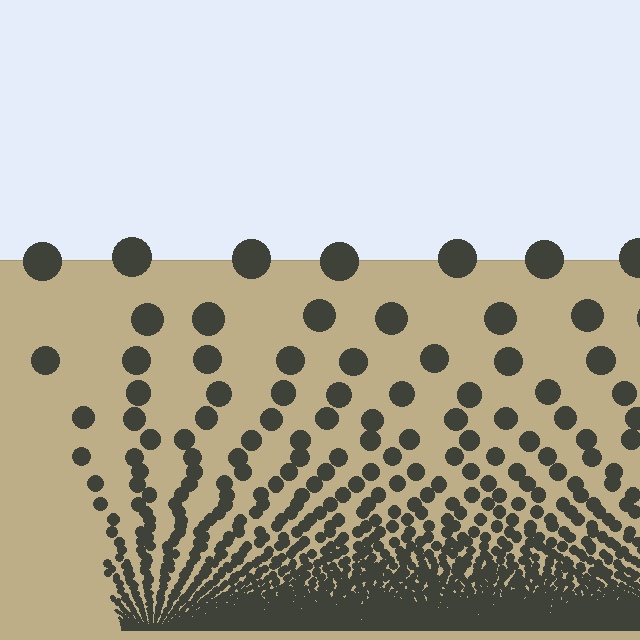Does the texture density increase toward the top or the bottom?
Density increases toward the bottom.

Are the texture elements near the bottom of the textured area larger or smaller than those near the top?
Smaller. The gradient is inverted — elements near the bottom are smaller and denser.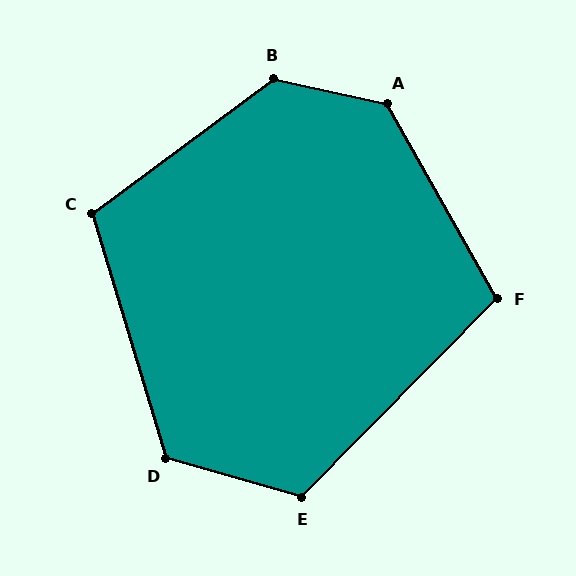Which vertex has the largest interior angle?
A, at approximately 132 degrees.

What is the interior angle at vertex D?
Approximately 123 degrees (obtuse).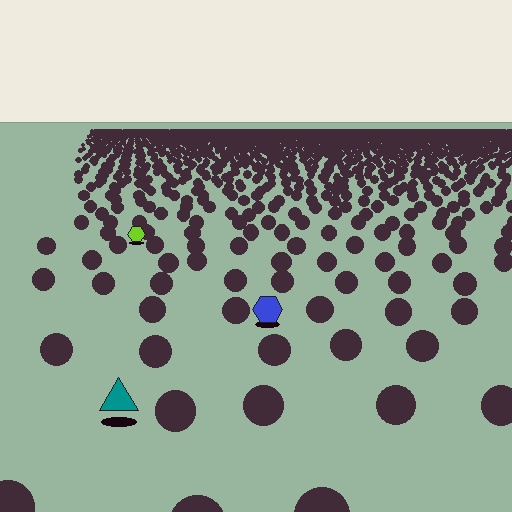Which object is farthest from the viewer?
The lime hexagon is farthest from the viewer. It appears smaller and the ground texture around it is denser.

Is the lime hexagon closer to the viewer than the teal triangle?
No. The teal triangle is closer — you can tell from the texture gradient: the ground texture is coarser near it.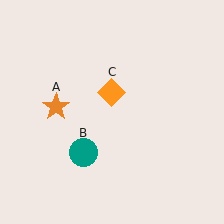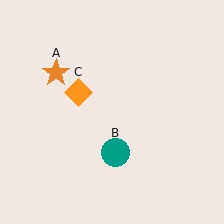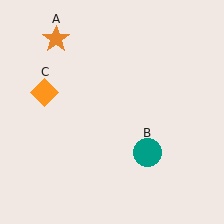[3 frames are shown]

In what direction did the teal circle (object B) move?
The teal circle (object B) moved right.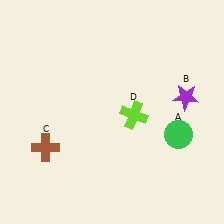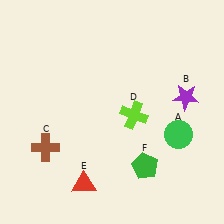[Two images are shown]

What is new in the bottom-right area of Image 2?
A green pentagon (F) was added in the bottom-right area of Image 2.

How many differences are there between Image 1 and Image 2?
There are 2 differences between the two images.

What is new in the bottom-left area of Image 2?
A red triangle (E) was added in the bottom-left area of Image 2.